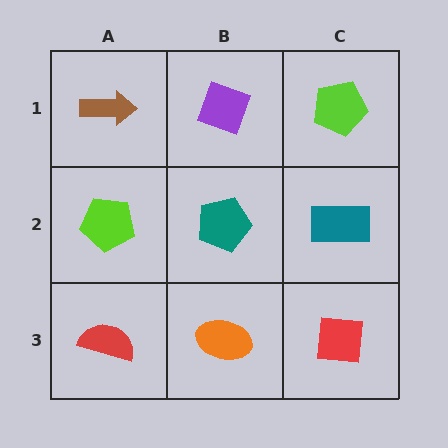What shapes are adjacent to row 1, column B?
A teal pentagon (row 2, column B), a brown arrow (row 1, column A), a lime pentagon (row 1, column C).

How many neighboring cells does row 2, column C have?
3.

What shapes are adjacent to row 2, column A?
A brown arrow (row 1, column A), a red semicircle (row 3, column A), a teal pentagon (row 2, column B).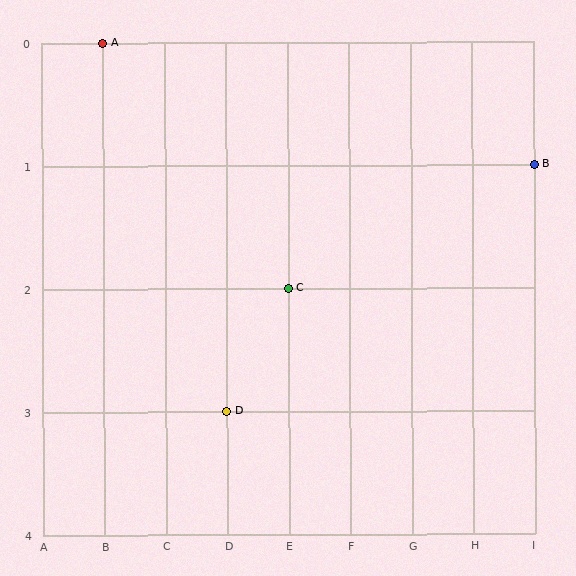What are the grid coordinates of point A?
Point A is at grid coordinates (B, 0).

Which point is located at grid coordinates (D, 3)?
Point D is at (D, 3).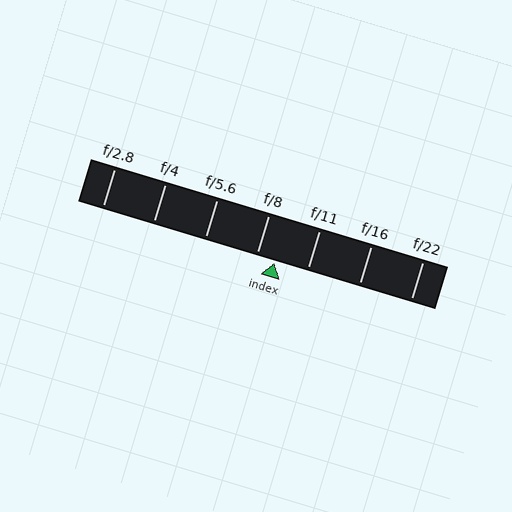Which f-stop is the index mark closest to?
The index mark is closest to f/8.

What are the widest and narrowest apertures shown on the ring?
The widest aperture shown is f/2.8 and the narrowest is f/22.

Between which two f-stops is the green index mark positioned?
The index mark is between f/8 and f/11.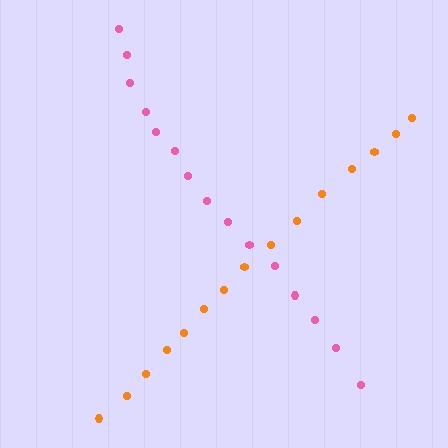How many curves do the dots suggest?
There are 2 distinct paths.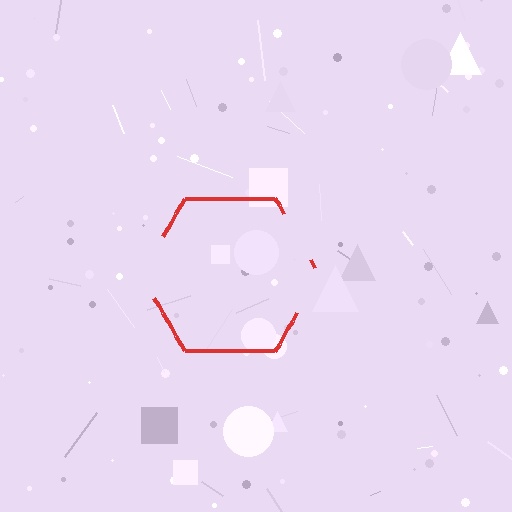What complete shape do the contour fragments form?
The contour fragments form a hexagon.